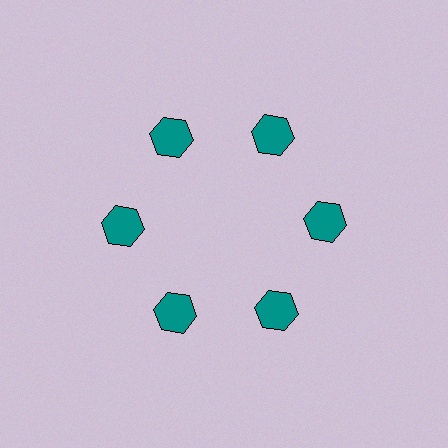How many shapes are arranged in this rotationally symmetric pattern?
There are 6 shapes, arranged in 6 groups of 1.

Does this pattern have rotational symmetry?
Yes, this pattern has 6-fold rotational symmetry. It looks the same after rotating 60 degrees around the center.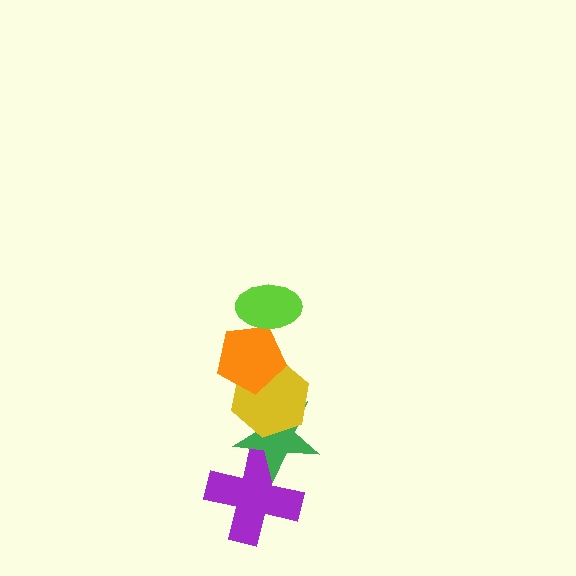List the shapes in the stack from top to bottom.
From top to bottom: the lime ellipse, the orange pentagon, the yellow hexagon, the green star, the purple cross.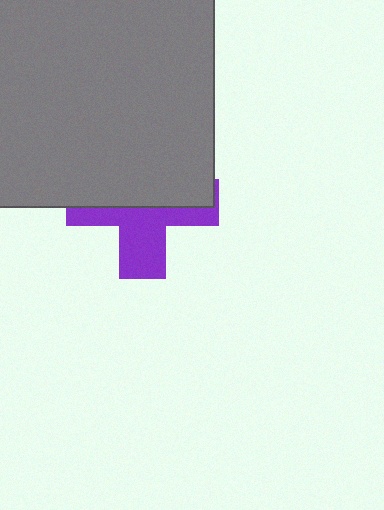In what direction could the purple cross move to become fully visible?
The purple cross could move down. That would shift it out from behind the gray square entirely.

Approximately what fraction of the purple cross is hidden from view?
Roughly 55% of the purple cross is hidden behind the gray square.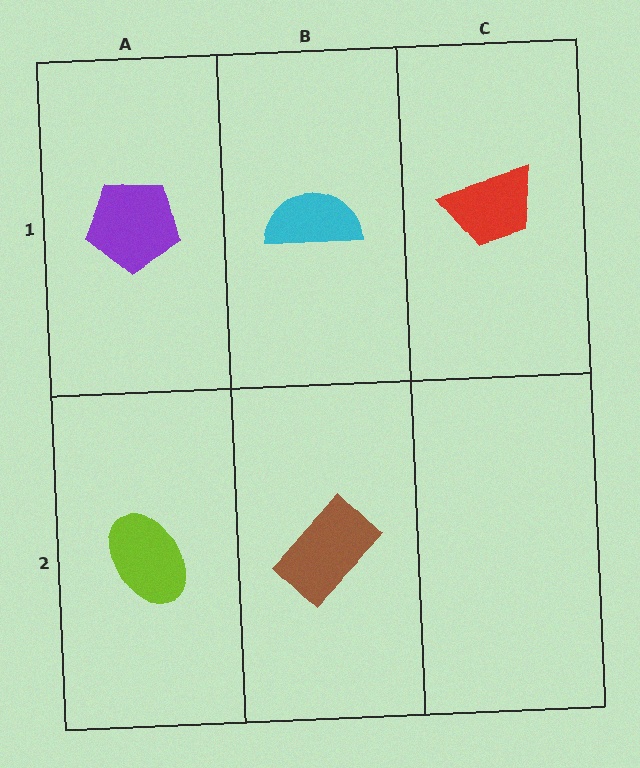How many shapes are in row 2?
2 shapes.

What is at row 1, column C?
A red trapezoid.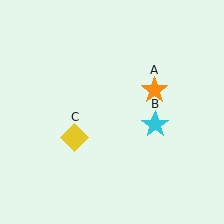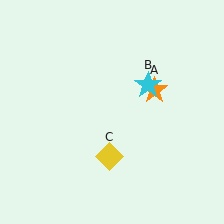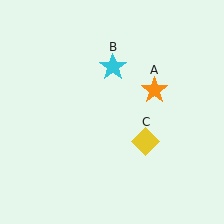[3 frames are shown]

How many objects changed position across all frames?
2 objects changed position: cyan star (object B), yellow diamond (object C).